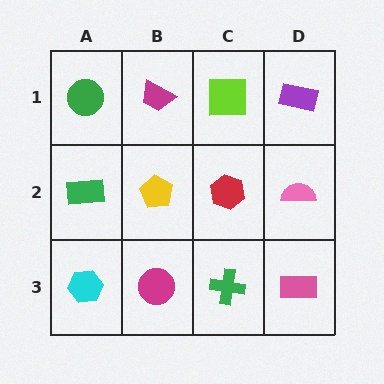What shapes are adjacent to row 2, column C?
A lime square (row 1, column C), a green cross (row 3, column C), a yellow pentagon (row 2, column B), a pink semicircle (row 2, column D).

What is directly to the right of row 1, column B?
A lime square.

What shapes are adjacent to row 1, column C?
A red hexagon (row 2, column C), a magenta trapezoid (row 1, column B), a purple rectangle (row 1, column D).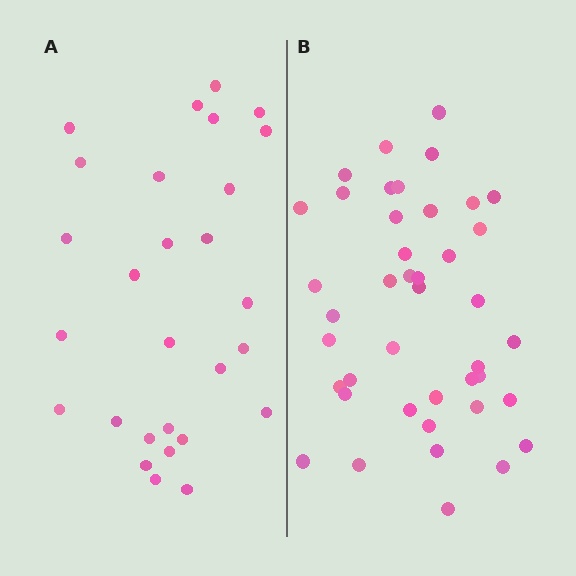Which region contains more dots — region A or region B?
Region B (the right region) has more dots.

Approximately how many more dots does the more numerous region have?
Region B has approximately 15 more dots than region A.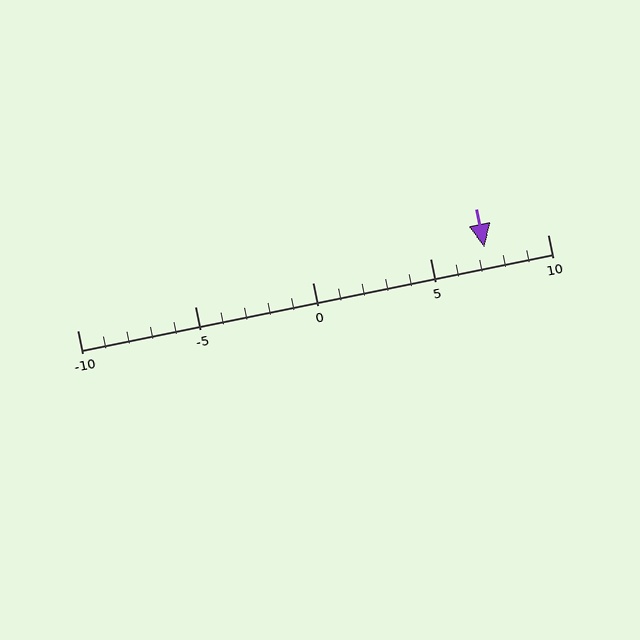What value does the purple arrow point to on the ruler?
The purple arrow points to approximately 7.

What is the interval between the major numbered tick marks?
The major tick marks are spaced 5 units apart.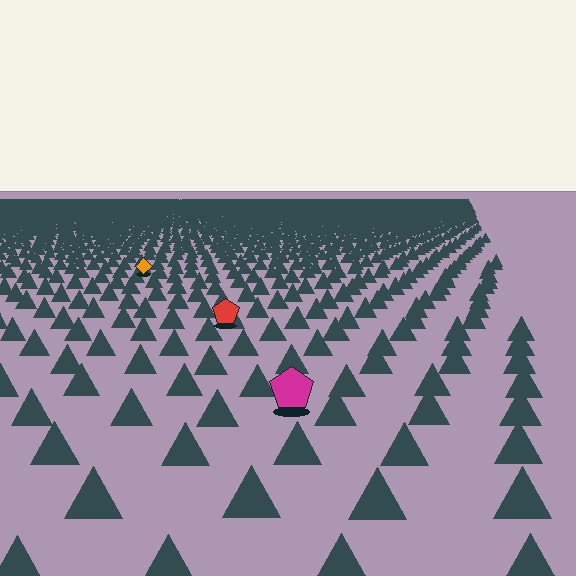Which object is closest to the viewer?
The magenta pentagon is closest. The texture marks near it are larger and more spread out.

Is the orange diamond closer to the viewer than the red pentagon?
No. The red pentagon is closer — you can tell from the texture gradient: the ground texture is coarser near it.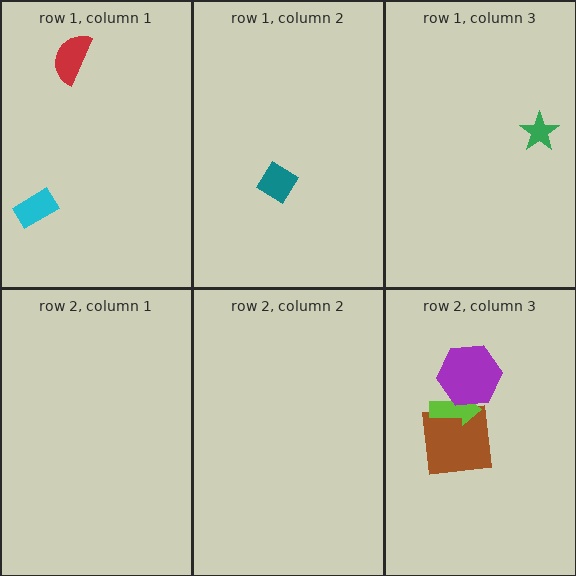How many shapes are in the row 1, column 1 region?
2.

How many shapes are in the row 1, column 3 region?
1.